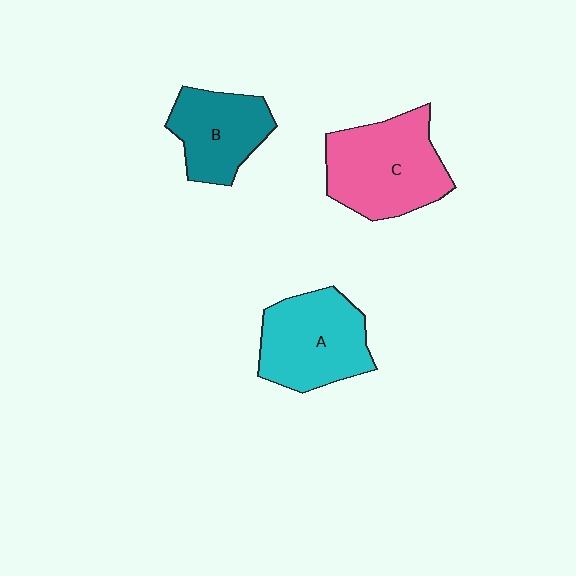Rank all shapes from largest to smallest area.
From largest to smallest: C (pink), A (cyan), B (teal).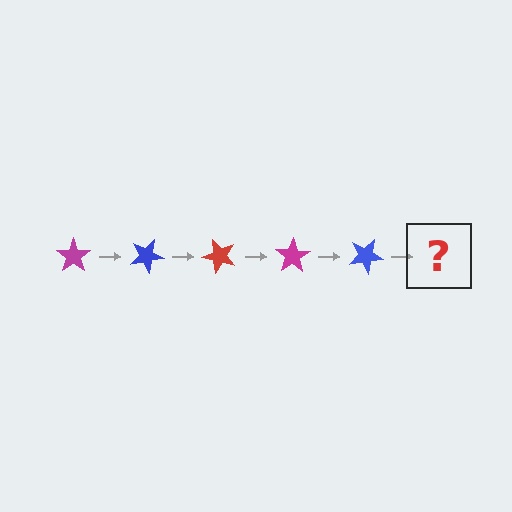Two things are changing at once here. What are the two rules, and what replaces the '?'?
The two rules are that it rotates 25 degrees each step and the color cycles through magenta, blue, and red. The '?' should be a red star, rotated 125 degrees from the start.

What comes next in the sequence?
The next element should be a red star, rotated 125 degrees from the start.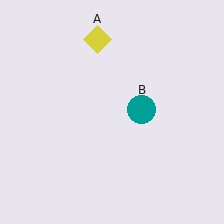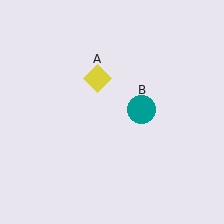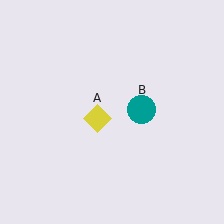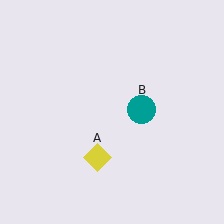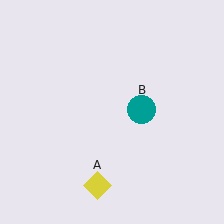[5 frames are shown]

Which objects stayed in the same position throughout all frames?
Teal circle (object B) remained stationary.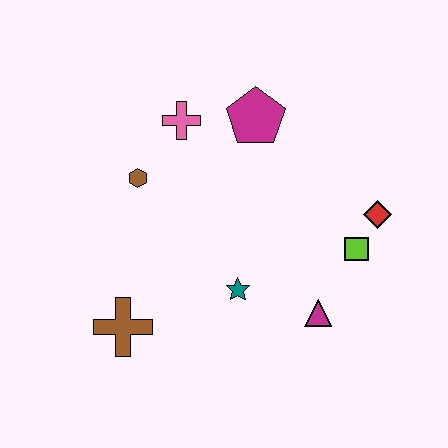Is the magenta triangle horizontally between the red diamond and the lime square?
No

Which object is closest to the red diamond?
The lime square is closest to the red diamond.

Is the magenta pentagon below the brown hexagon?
No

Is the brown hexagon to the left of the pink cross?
Yes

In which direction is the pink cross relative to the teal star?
The pink cross is above the teal star.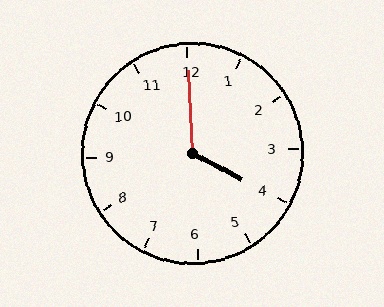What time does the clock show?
4:00.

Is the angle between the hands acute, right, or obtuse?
It is obtuse.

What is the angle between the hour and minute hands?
Approximately 120 degrees.